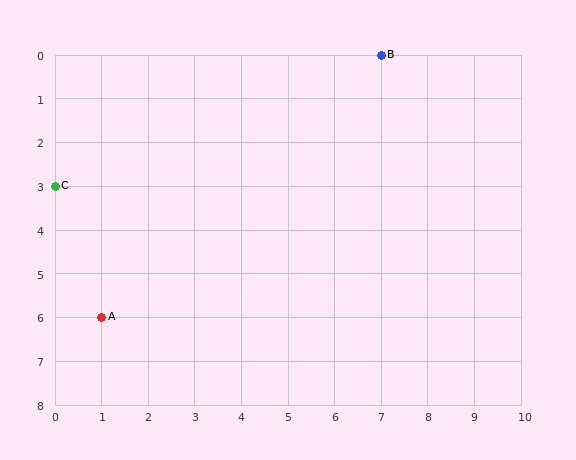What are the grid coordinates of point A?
Point A is at grid coordinates (1, 6).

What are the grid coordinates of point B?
Point B is at grid coordinates (7, 0).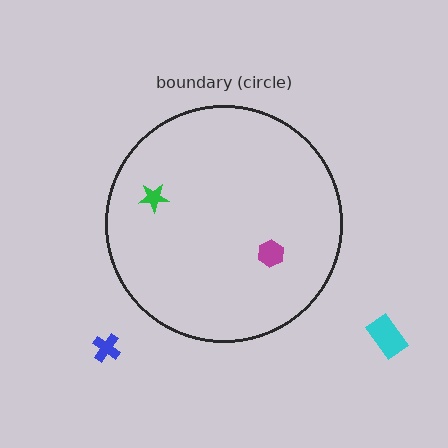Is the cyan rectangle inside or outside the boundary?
Outside.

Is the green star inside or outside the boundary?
Inside.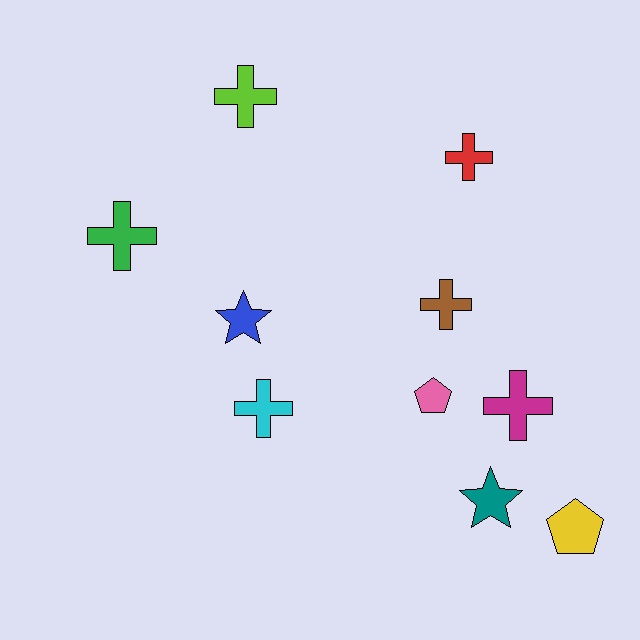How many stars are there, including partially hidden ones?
There are 2 stars.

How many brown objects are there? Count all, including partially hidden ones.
There is 1 brown object.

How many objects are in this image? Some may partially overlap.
There are 10 objects.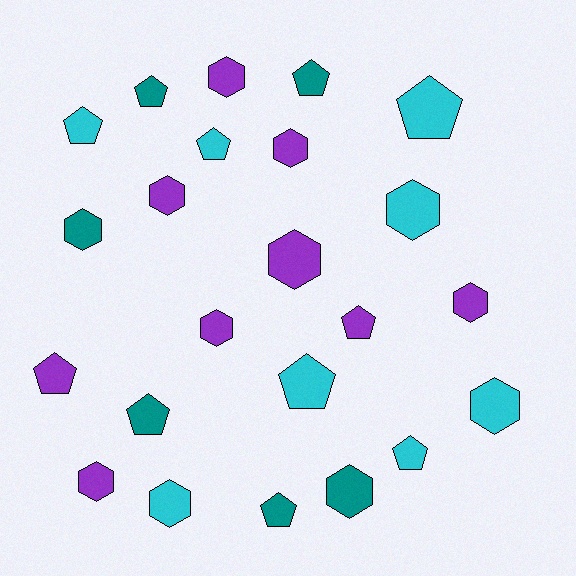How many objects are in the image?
There are 23 objects.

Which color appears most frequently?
Purple, with 9 objects.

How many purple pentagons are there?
There are 2 purple pentagons.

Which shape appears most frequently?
Hexagon, with 12 objects.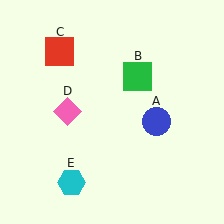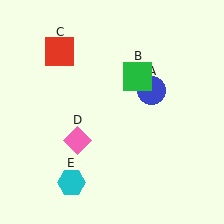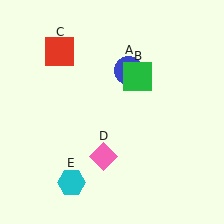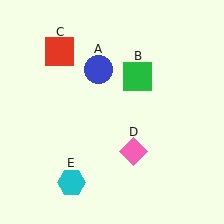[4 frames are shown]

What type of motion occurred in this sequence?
The blue circle (object A), pink diamond (object D) rotated counterclockwise around the center of the scene.